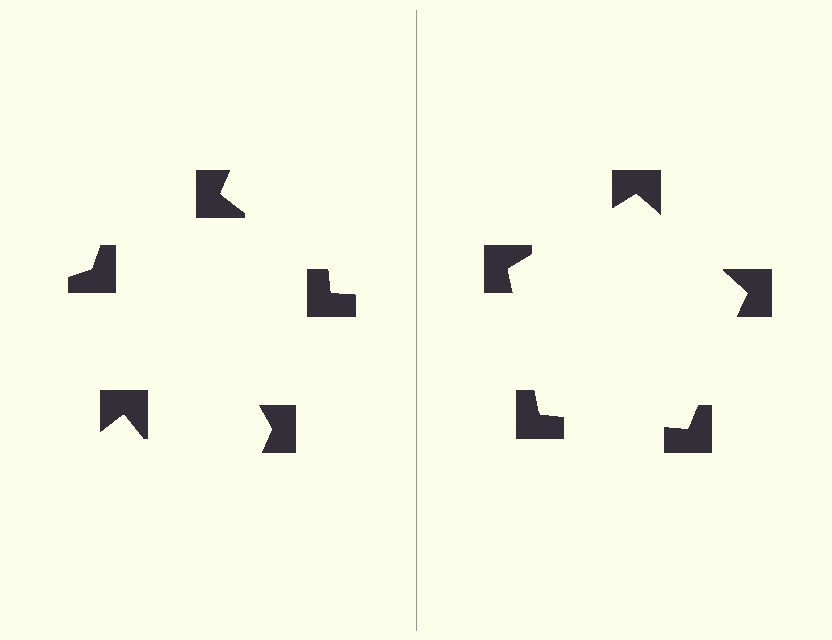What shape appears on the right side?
An illusory pentagon.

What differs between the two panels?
The notched squares are positioned identically on both sides; only the wedge orientations differ. On the right they align to a pentagon; on the left they are misaligned.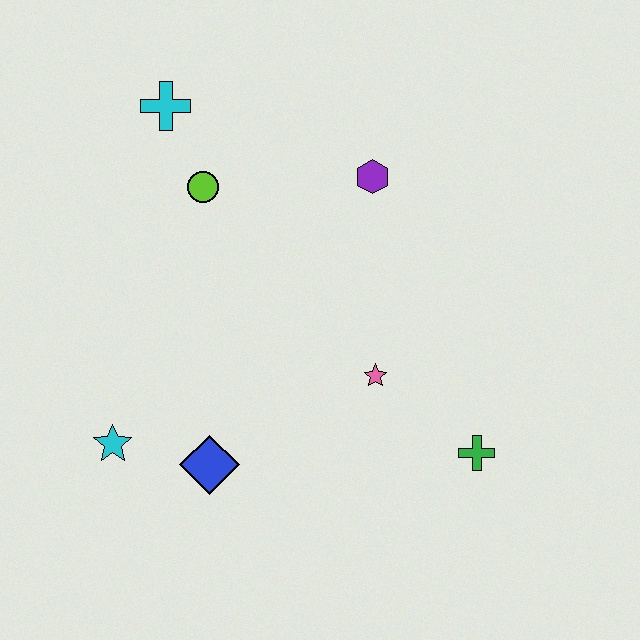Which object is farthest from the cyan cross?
The green cross is farthest from the cyan cross.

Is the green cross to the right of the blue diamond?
Yes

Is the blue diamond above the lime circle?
No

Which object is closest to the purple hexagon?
The lime circle is closest to the purple hexagon.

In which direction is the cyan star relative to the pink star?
The cyan star is to the left of the pink star.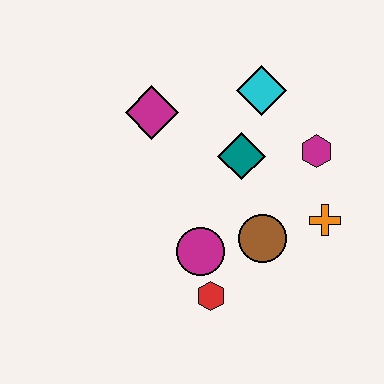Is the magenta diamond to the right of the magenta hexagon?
No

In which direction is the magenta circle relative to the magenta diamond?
The magenta circle is below the magenta diamond.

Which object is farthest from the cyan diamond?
The red hexagon is farthest from the cyan diamond.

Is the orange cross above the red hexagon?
Yes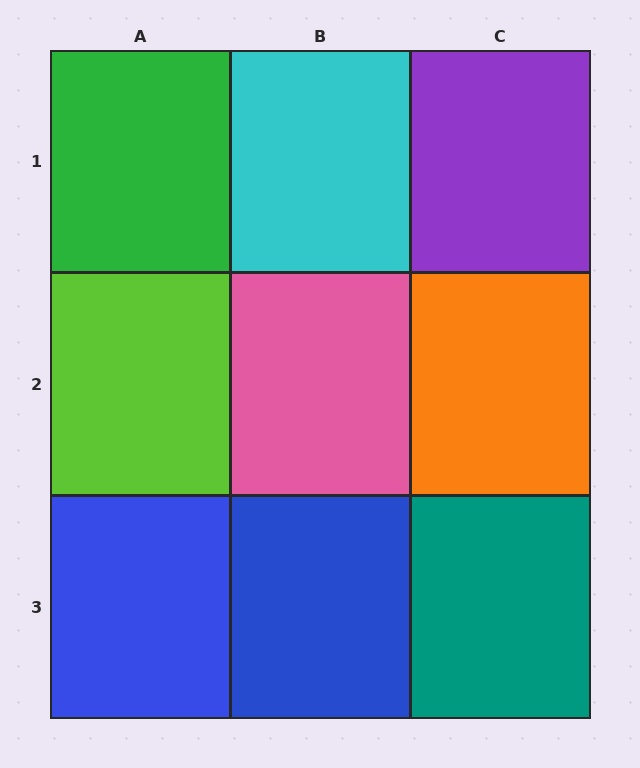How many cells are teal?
1 cell is teal.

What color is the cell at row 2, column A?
Lime.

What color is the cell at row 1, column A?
Green.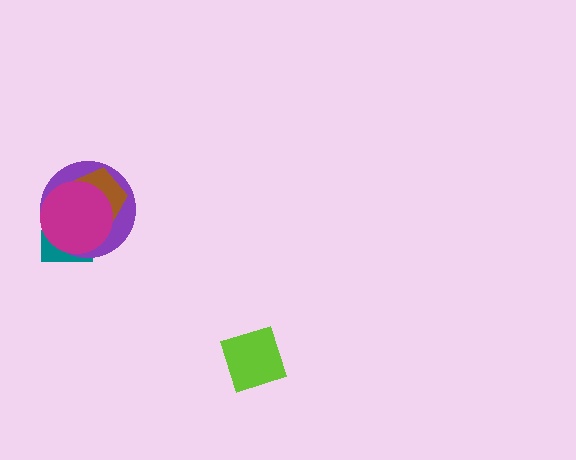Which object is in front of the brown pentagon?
The magenta circle is in front of the brown pentagon.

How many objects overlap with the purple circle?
3 objects overlap with the purple circle.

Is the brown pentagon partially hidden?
Yes, it is partially covered by another shape.